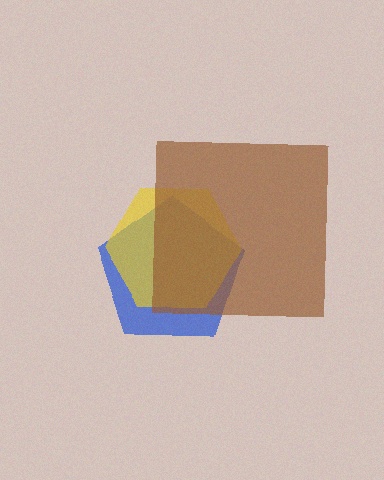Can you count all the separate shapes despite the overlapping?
Yes, there are 3 separate shapes.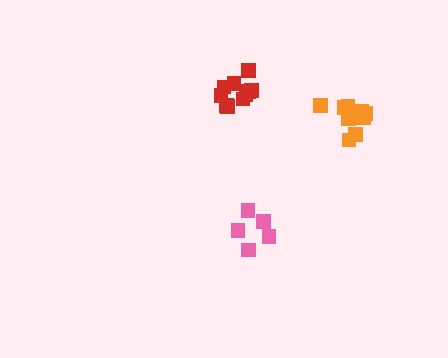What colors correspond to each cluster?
The clusters are colored: pink, orange, red.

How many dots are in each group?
Group 1: 5 dots, Group 2: 9 dots, Group 3: 10 dots (24 total).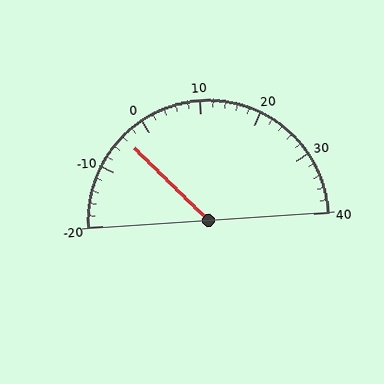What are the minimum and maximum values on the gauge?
The gauge ranges from -20 to 40.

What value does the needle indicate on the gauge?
The needle indicates approximately -4.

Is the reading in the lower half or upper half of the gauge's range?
The reading is in the lower half of the range (-20 to 40).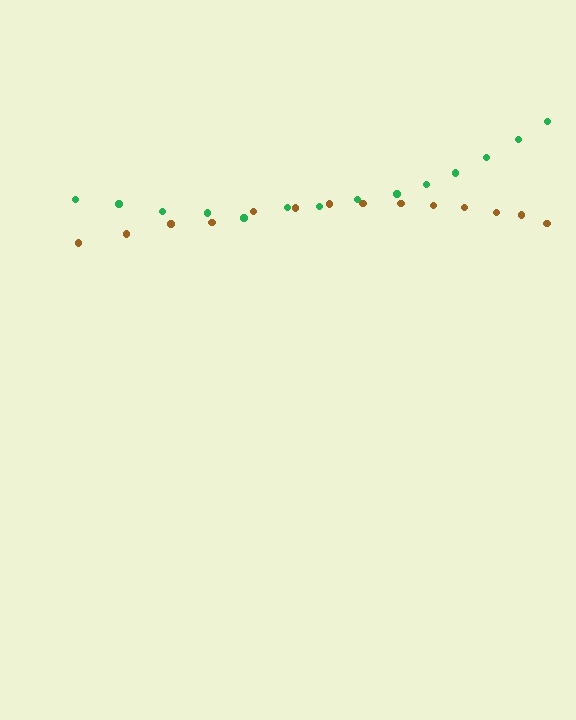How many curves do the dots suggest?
There are 2 distinct paths.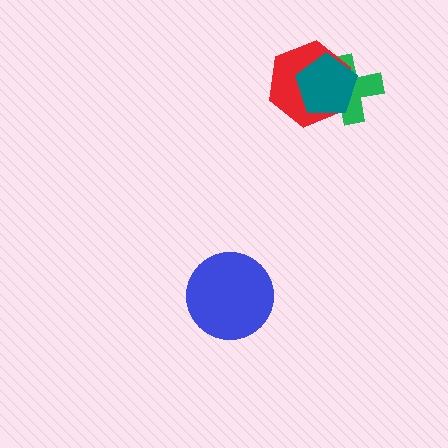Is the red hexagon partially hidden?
Yes, it is partially covered by another shape.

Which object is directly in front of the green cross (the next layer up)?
The red hexagon is directly in front of the green cross.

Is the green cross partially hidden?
Yes, it is partially covered by another shape.